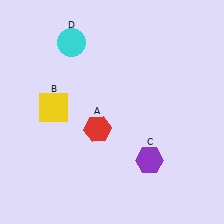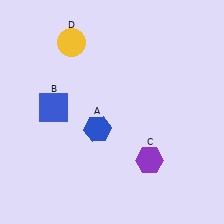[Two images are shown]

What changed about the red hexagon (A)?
In Image 1, A is red. In Image 2, it changed to blue.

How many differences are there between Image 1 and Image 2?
There are 3 differences between the two images.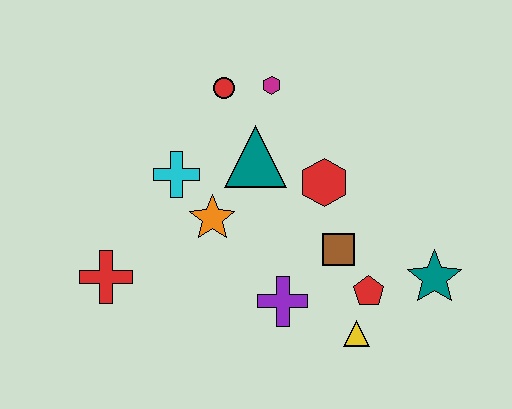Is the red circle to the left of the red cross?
No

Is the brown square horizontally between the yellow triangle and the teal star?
No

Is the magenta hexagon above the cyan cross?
Yes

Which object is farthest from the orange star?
The teal star is farthest from the orange star.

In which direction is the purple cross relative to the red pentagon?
The purple cross is to the left of the red pentagon.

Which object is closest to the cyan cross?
The orange star is closest to the cyan cross.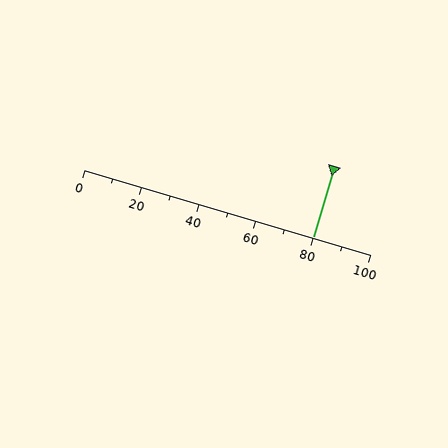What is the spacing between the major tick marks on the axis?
The major ticks are spaced 20 apart.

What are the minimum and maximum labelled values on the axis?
The axis runs from 0 to 100.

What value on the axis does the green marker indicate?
The marker indicates approximately 80.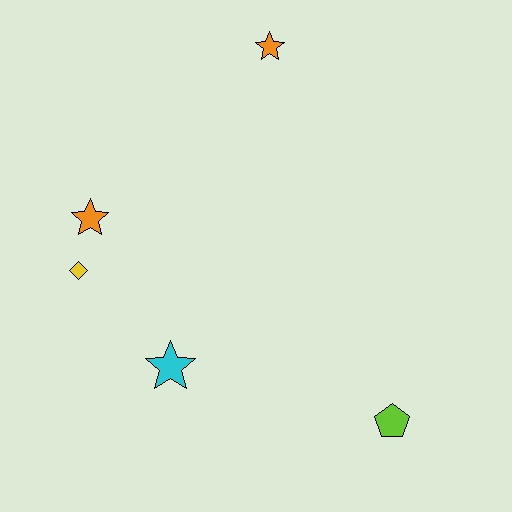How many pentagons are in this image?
There is 1 pentagon.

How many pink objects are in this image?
There are no pink objects.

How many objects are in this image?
There are 5 objects.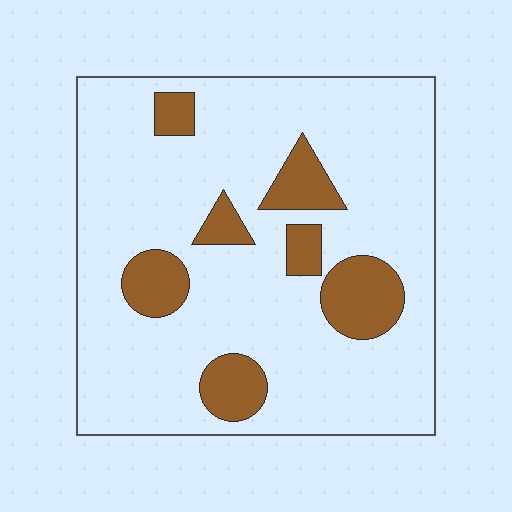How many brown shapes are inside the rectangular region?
7.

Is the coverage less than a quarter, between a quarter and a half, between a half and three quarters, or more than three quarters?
Less than a quarter.